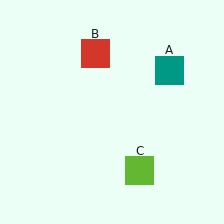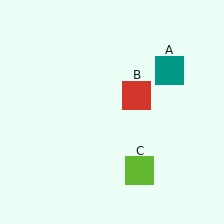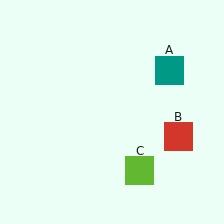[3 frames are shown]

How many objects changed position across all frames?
1 object changed position: red square (object B).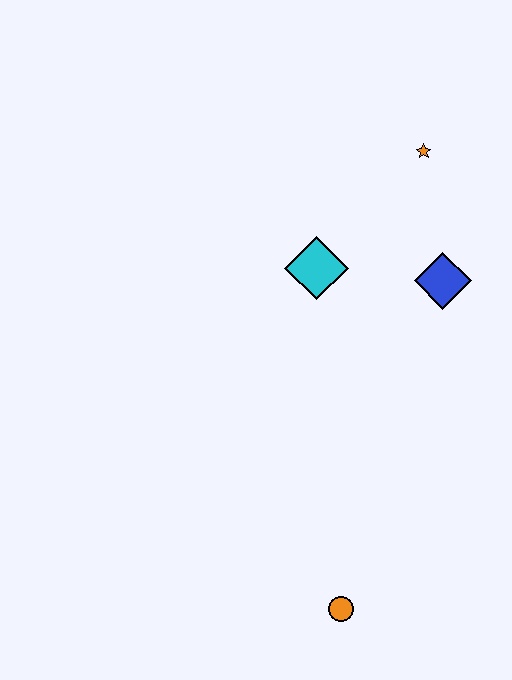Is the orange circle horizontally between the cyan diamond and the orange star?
Yes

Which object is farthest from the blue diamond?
The orange circle is farthest from the blue diamond.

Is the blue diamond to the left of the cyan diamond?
No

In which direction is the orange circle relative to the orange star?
The orange circle is below the orange star.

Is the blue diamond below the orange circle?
No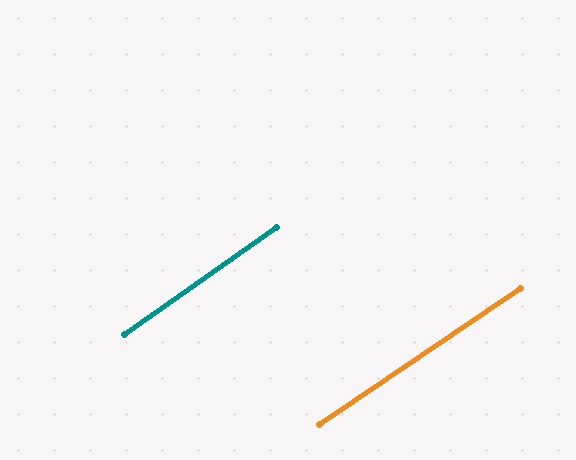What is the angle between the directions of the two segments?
Approximately 1 degree.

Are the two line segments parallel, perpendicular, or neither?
Parallel — their directions differ by only 1.4°.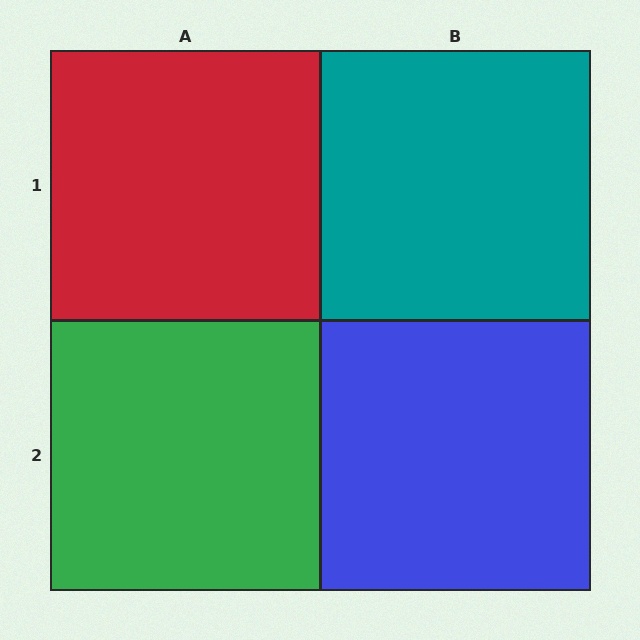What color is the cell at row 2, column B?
Blue.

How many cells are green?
1 cell is green.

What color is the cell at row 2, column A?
Green.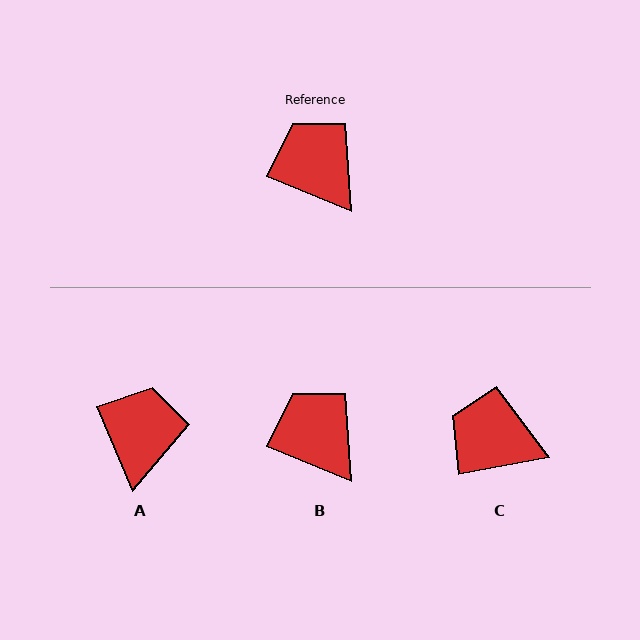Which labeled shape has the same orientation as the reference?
B.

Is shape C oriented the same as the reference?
No, it is off by about 33 degrees.